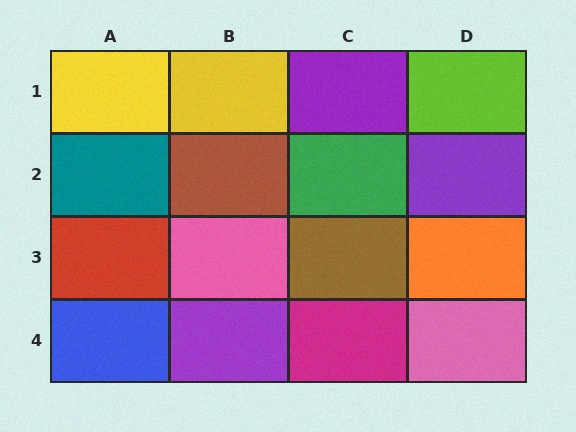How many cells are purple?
3 cells are purple.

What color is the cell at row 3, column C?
Brown.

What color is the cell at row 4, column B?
Purple.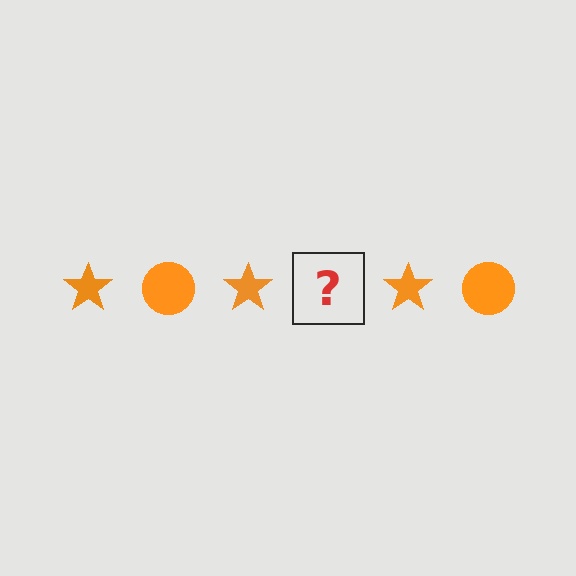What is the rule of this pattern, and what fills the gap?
The rule is that the pattern cycles through star, circle shapes in orange. The gap should be filled with an orange circle.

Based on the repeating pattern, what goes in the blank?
The blank should be an orange circle.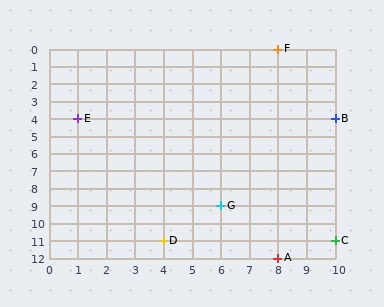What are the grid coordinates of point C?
Point C is at grid coordinates (10, 11).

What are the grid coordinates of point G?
Point G is at grid coordinates (6, 9).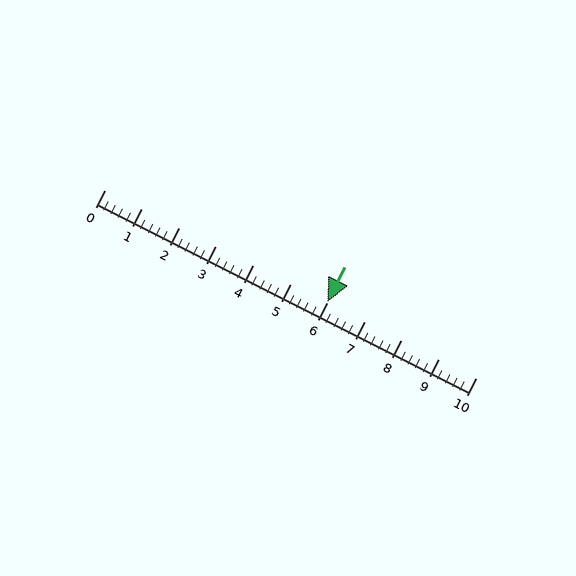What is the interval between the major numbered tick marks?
The major tick marks are spaced 1 units apart.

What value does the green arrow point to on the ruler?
The green arrow points to approximately 6.0.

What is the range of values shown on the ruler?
The ruler shows values from 0 to 10.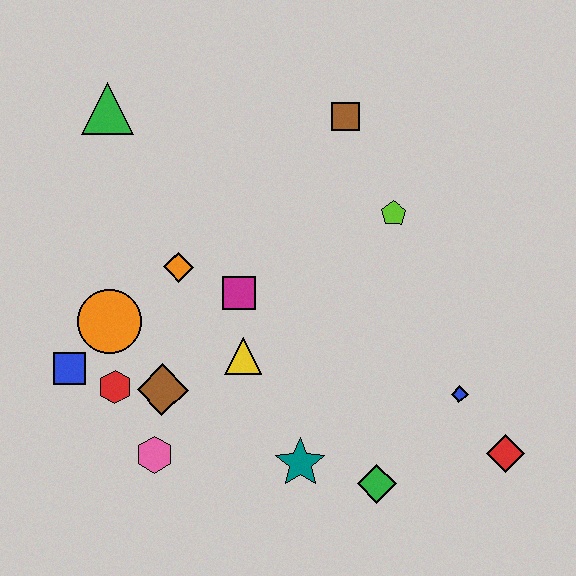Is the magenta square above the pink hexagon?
Yes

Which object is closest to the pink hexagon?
The brown diamond is closest to the pink hexagon.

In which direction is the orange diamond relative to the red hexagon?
The orange diamond is above the red hexagon.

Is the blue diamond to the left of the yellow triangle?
No